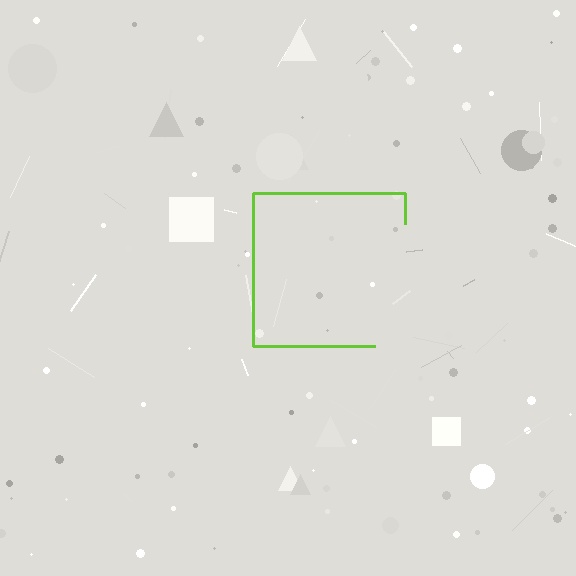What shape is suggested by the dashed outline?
The dashed outline suggests a square.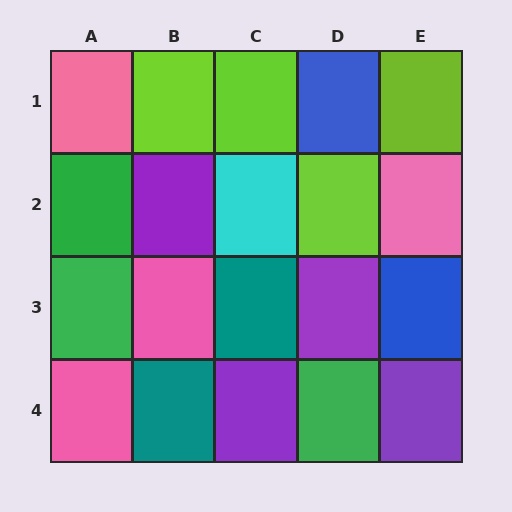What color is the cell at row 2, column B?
Purple.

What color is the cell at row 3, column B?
Pink.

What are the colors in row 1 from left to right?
Pink, lime, lime, blue, lime.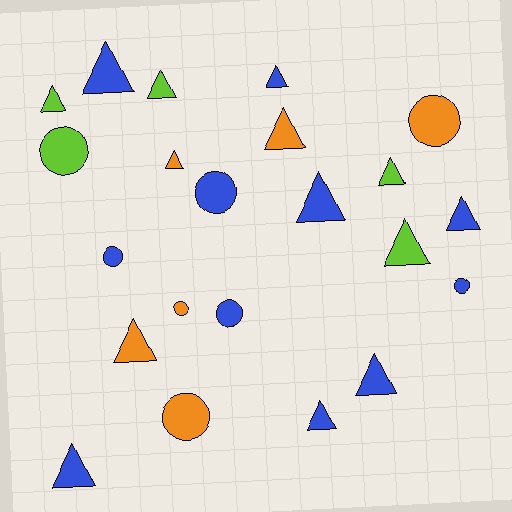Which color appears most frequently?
Blue, with 11 objects.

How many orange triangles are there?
There are 3 orange triangles.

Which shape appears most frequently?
Triangle, with 14 objects.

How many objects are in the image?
There are 22 objects.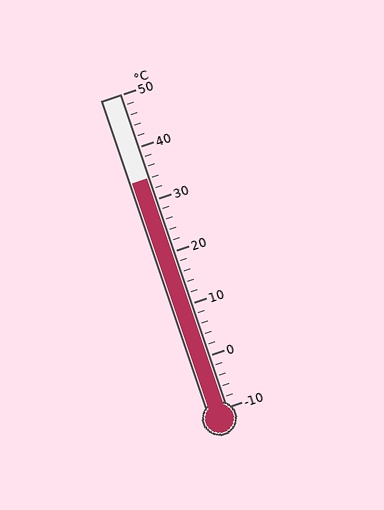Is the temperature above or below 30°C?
The temperature is above 30°C.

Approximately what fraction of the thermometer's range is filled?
The thermometer is filled to approximately 75% of its range.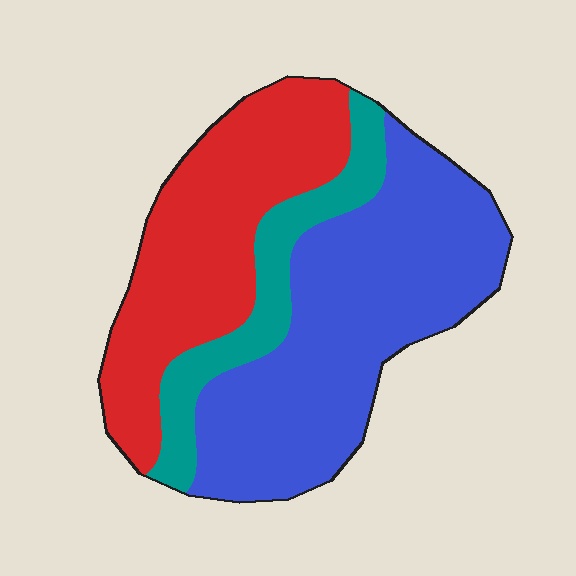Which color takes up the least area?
Teal, at roughly 15%.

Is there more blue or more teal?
Blue.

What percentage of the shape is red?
Red takes up between a quarter and a half of the shape.